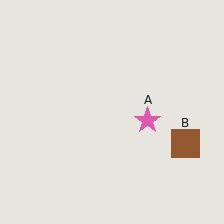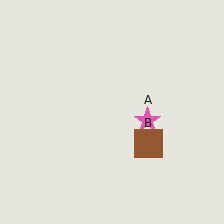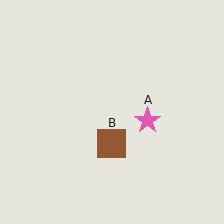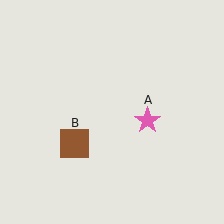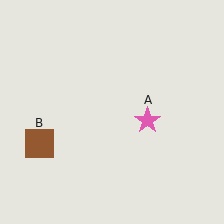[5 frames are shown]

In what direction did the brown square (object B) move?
The brown square (object B) moved left.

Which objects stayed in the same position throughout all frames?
Pink star (object A) remained stationary.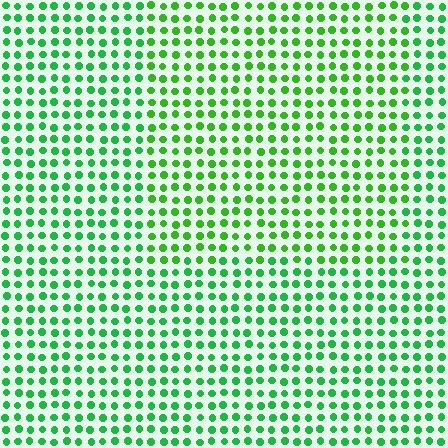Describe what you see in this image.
The image is filled with small green elements in a uniform arrangement. A rectangle-shaped region is visible where the elements are tinted to a slightly different hue, forming a subtle color boundary.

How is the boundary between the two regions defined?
The boundary is defined purely by a slight shift in hue (about 22 degrees). Spacing, size, and orientation are identical on both sides.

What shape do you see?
I see a rectangle.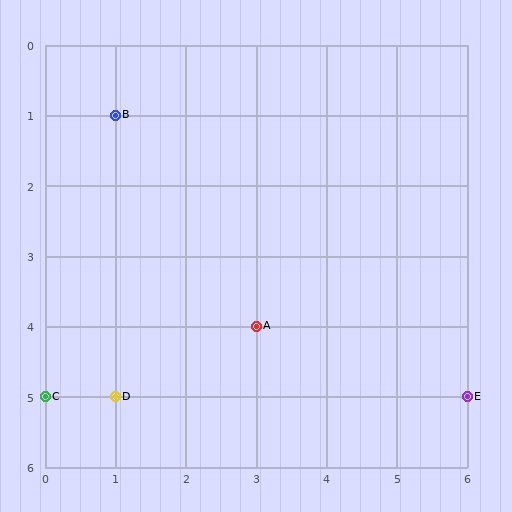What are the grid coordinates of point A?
Point A is at grid coordinates (3, 4).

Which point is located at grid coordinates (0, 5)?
Point C is at (0, 5).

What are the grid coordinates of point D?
Point D is at grid coordinates (1, 5).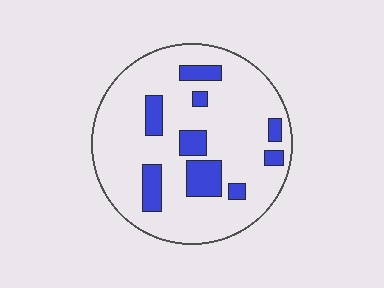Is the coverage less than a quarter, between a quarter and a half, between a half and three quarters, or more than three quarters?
Less than a quarter.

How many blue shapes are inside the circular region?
9.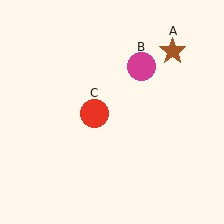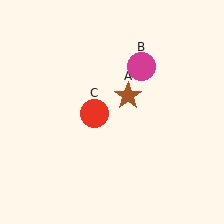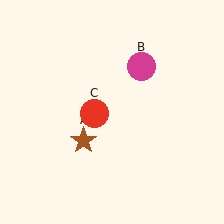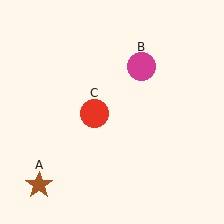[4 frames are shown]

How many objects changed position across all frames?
1 object changed position: brown star (object A).